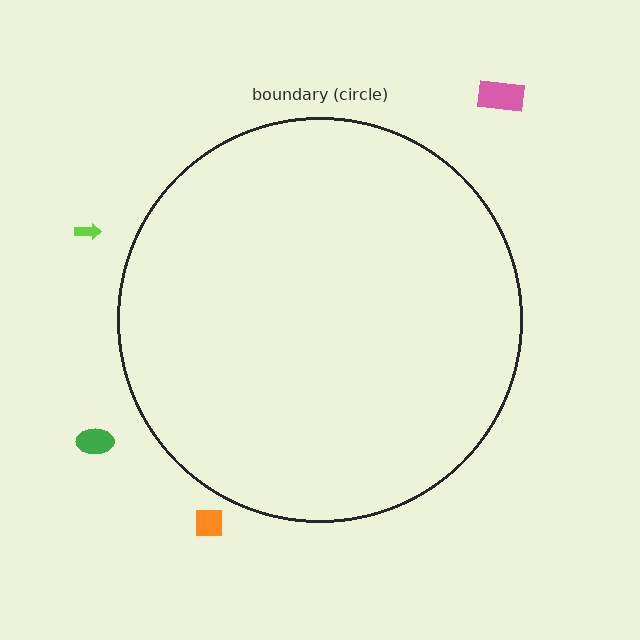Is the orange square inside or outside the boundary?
Outside.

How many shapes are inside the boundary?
0 inside, 4 outside.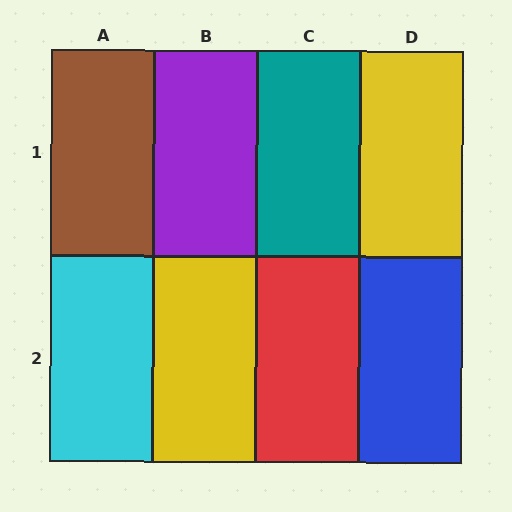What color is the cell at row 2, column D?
Blue.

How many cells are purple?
1 cell is purple.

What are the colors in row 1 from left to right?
Brown, purple, teal, yellow.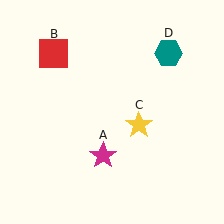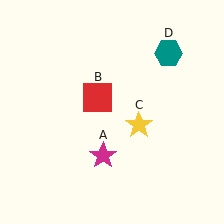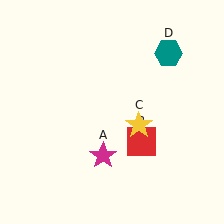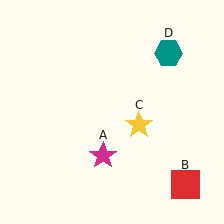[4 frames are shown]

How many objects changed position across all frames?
1 object changed position: red square (object B).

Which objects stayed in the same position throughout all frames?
Magenta star (object A) and yellow star (object C) and teal hexagon (object D) remained stationary.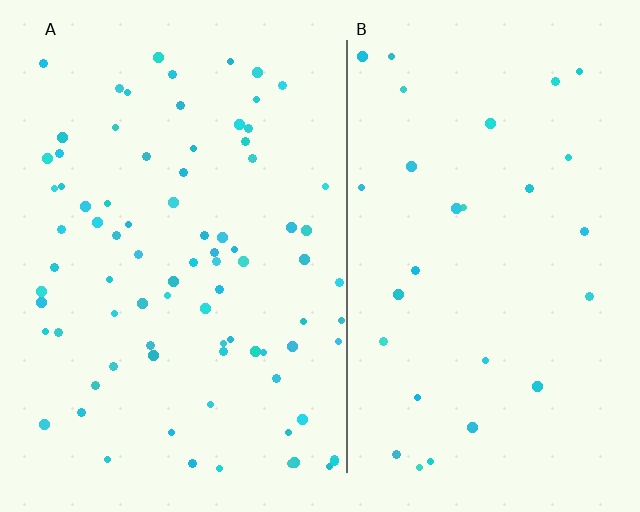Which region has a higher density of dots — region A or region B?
A (the left).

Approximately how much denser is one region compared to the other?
Approximately 2.9× — region A over region B.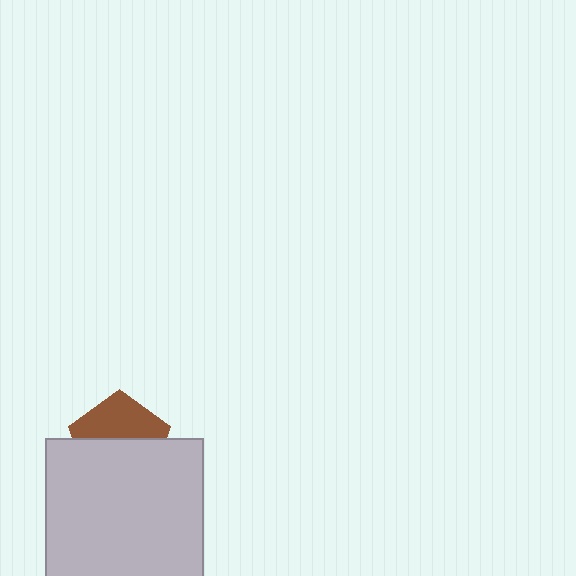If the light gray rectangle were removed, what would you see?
You would see the complete brown pentagon.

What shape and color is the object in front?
The object in front is a light gray rectangle.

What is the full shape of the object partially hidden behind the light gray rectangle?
The partially hidden object is a brown pentagon.